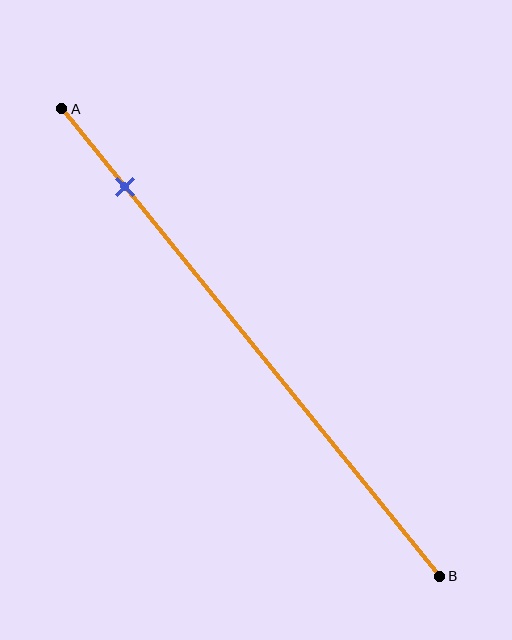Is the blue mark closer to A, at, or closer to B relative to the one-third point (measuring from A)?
The blue mark is closer to point A than the one-third point of segment AB.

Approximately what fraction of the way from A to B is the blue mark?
The blue mark is approximately 15% of the way from A to B.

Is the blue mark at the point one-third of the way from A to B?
No, the mark is at about 15% from A, not at the 33% one-third point.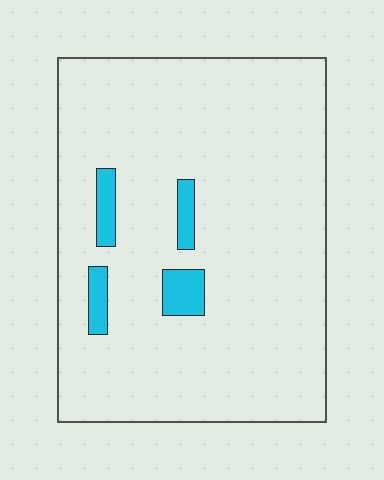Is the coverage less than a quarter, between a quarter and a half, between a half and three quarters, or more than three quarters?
Less than a quarter.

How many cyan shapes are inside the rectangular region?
4.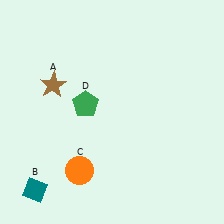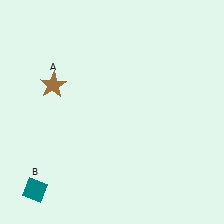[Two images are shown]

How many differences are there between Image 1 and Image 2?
There are 2 differences between the two images.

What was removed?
The green pentagon (D), the orange circle (C) were removed in Image 2.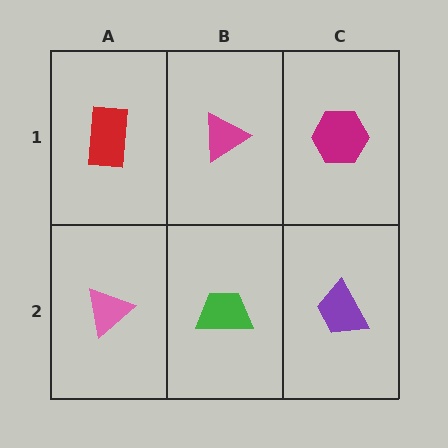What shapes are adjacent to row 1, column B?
A green trapezoid (row 2, column B), a red rectangle (row 1, column A), a magenta hexagon (row 1, column C).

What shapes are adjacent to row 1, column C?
A purple trapezoid (row 2, column C), a magenta triangle (row 1, column B).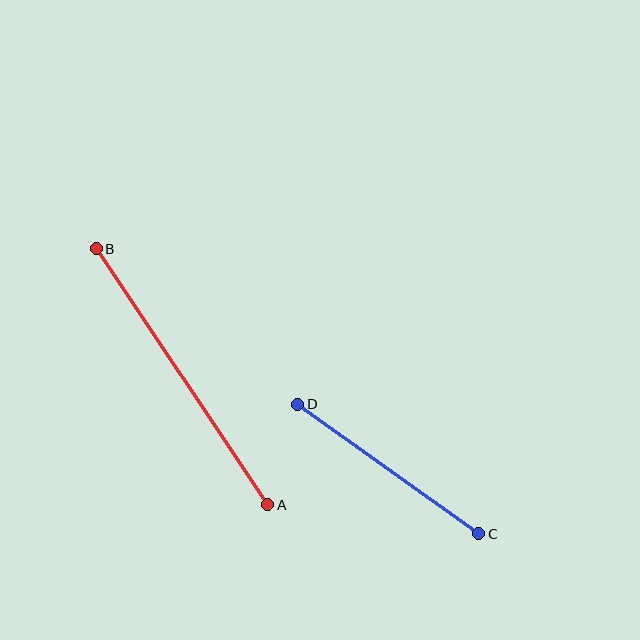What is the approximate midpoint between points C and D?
The midpoint is at approximately (388, 469) pixels.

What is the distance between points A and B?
The distance is approximately 308 pixels.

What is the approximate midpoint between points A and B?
The midpoint is at approximately (182, 377) pixels.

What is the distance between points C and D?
The distance is approximately 222 pixels.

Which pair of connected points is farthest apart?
Points A and B are farthest apart.